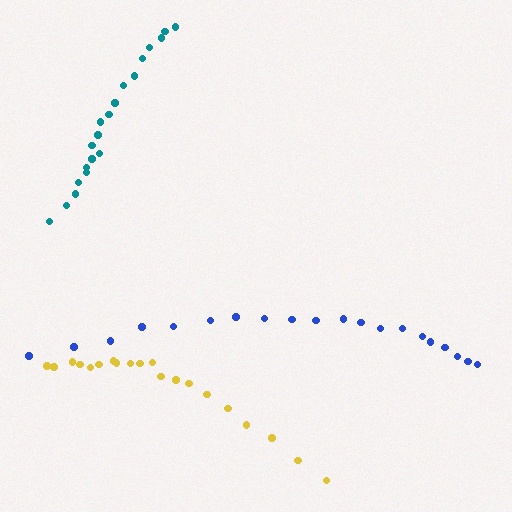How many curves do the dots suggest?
There are 3 distinct paths.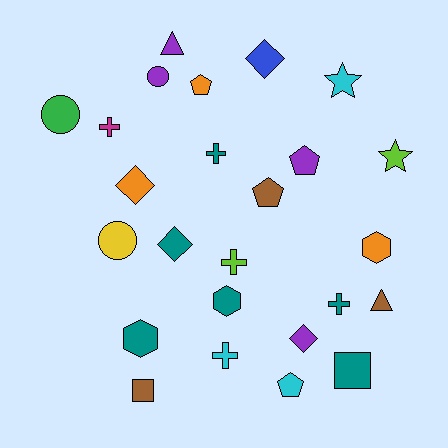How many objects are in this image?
There are 25 objects.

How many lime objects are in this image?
There are 2 lime objects.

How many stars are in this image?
There are 2 stars.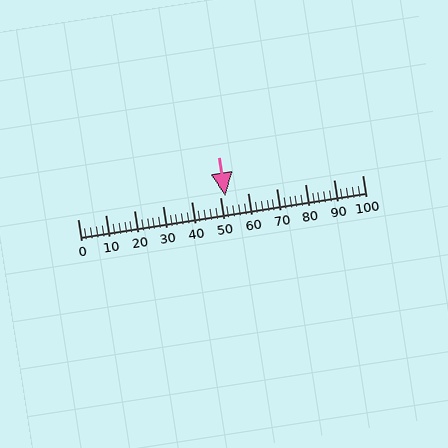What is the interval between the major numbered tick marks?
The major tick marks are spaced 10 units apart.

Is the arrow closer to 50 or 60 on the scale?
The arrow is closer to 50.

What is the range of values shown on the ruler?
The ruler shows values from 0 to 100.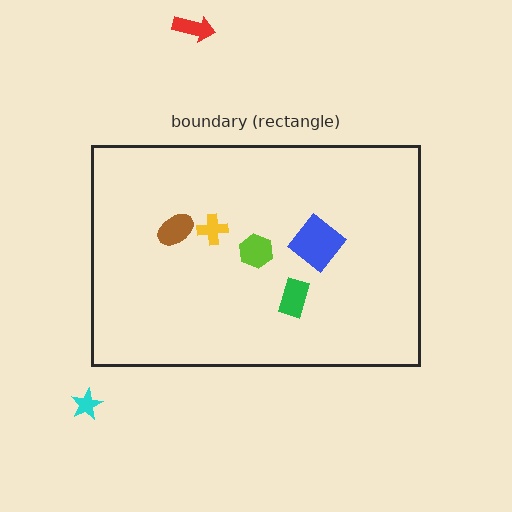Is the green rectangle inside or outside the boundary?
Inside.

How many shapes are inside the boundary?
5 inside, 2 outside.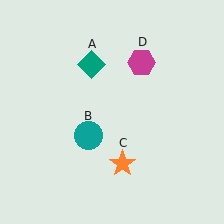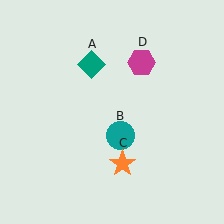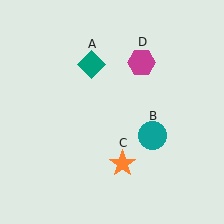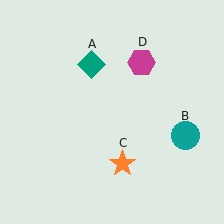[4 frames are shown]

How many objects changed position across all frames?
1 object changed position: teal circle (object B).